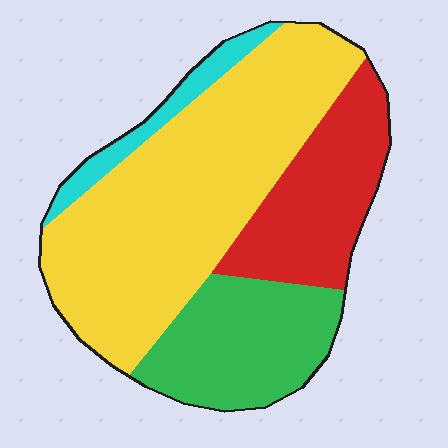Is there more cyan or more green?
Green.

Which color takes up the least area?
Cyan, at roughly 5%.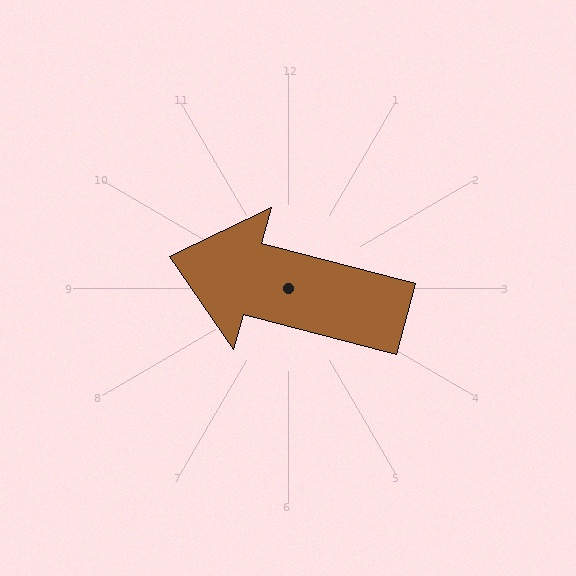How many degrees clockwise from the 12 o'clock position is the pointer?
Approximately 285 degrees.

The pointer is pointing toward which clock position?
Roughly 9 o'clock.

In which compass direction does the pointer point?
West.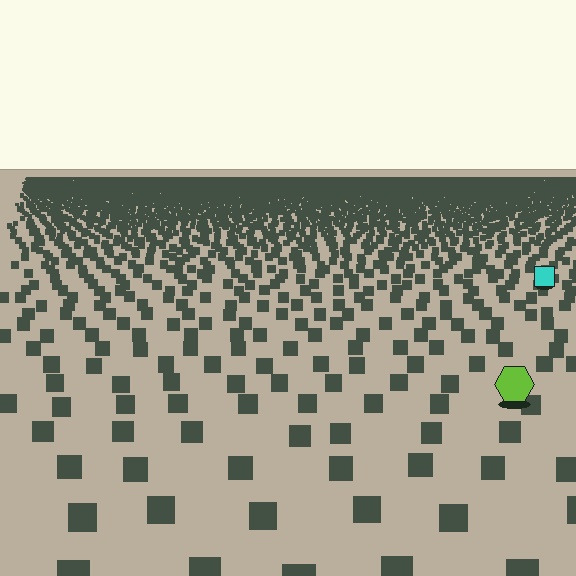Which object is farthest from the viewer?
The cyan square is farthest from the viewer. It appears smaller and the ground texture around it is denser.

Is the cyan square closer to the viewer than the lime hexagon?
No. The lime hexagon is closer — you can tell from the texture gradient: the ground texture is coarser near it.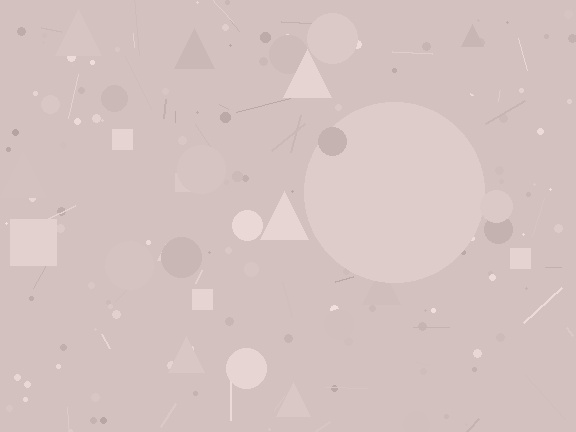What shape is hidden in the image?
A circle is hidden in the image.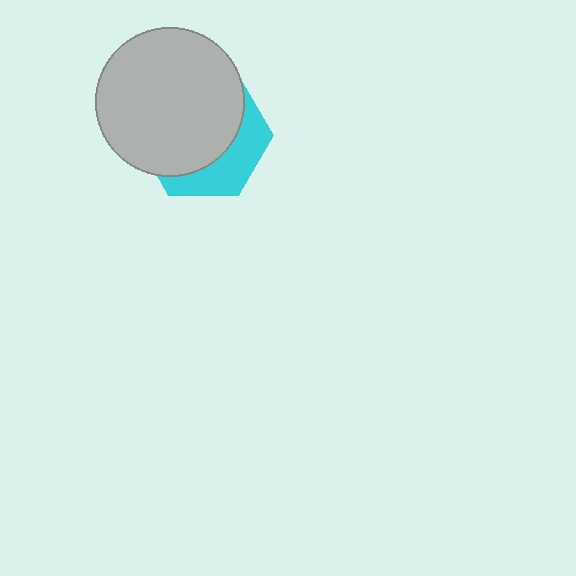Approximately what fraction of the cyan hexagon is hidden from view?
Roughly 67% of the cyan hexagon is hidden behind the light gray circle.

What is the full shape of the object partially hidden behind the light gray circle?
The partially hidden object is a cyan hexagon.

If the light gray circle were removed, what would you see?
You would see the complete cyan hexagon.